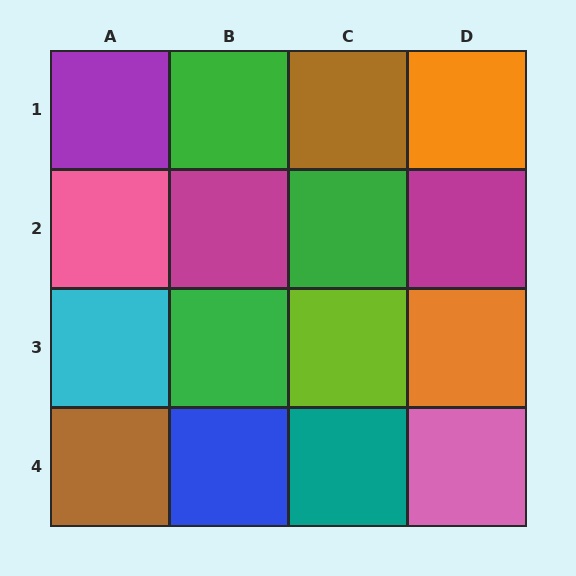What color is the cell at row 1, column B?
Green.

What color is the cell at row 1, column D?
Orange.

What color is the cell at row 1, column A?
Purple.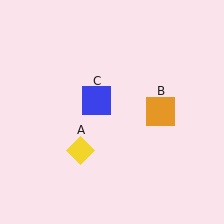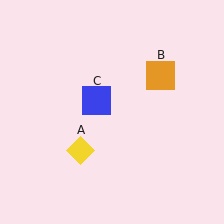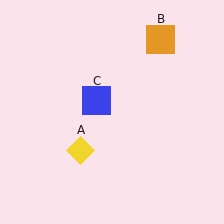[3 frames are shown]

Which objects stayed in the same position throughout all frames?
Yellow diamond (object A) and blue square (object C) remained stationary.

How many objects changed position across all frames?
1 object changed position: orange square (object B).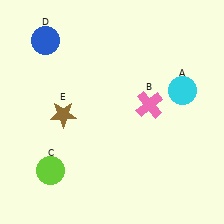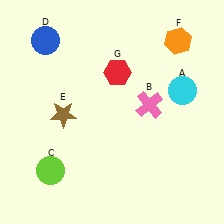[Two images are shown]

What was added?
An orange hexagon (F), a red hexagon (G) were added in Image 2.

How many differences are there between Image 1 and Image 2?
There are 2 differences between the two images.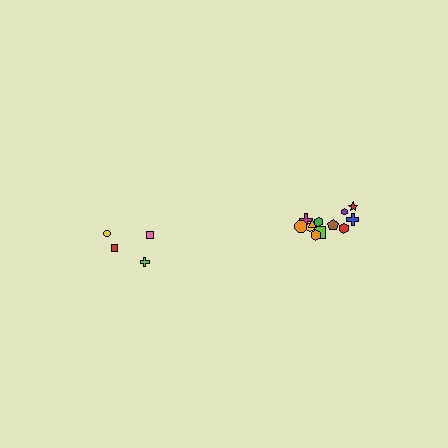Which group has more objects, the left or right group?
The right group.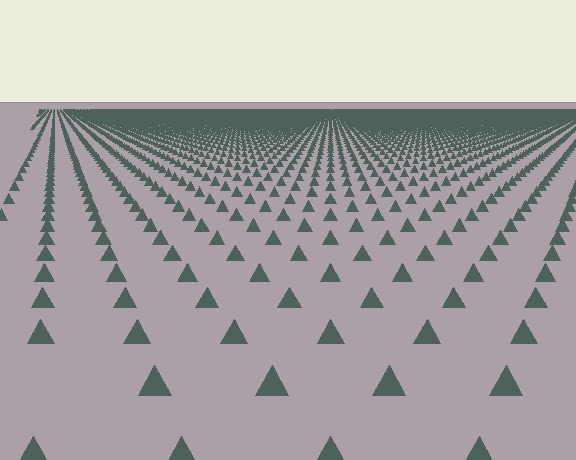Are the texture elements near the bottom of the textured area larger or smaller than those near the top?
Larger. Near the bottom, elements are closer to the viewer and appear at a bigger on-screen size.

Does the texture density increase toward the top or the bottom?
Density increases toward the top.